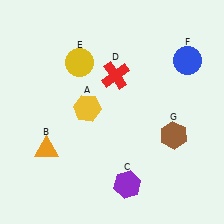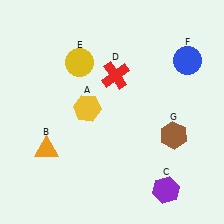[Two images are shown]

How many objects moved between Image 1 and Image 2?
1 object moved between the two images.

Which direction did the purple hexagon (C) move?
The purple hexagon (C) moved right.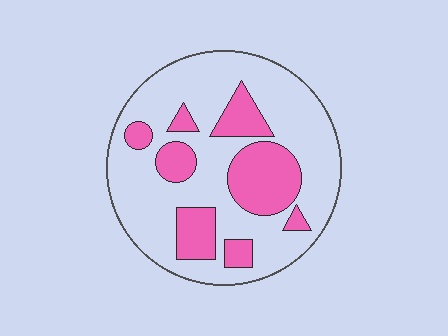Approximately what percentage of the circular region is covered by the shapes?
Approximately 30%.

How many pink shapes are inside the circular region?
8.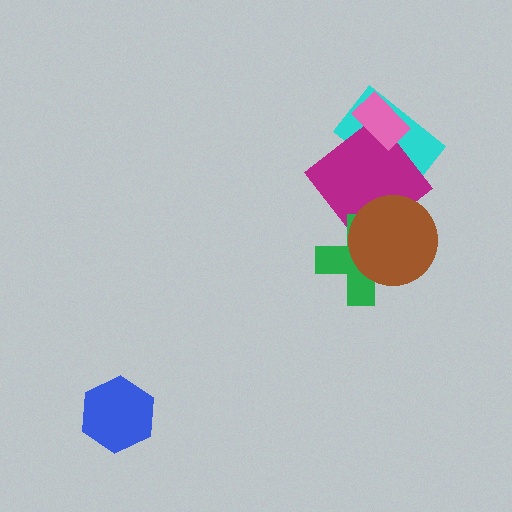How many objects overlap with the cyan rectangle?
2 objects overlap with the cyan rectangle.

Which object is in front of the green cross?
The brown circle is in front of the green cross.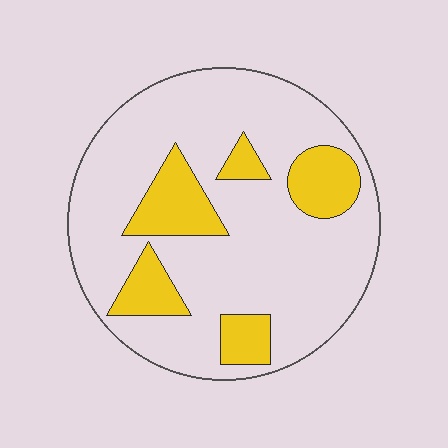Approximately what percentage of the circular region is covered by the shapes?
Approximately 20%.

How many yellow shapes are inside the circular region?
5.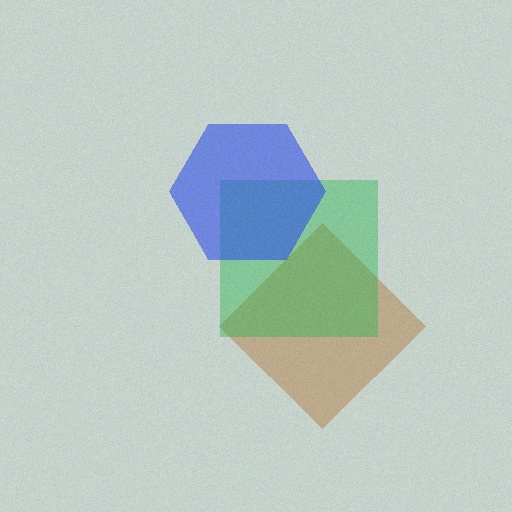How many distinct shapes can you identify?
There are 3 distinct shapes: a brown diamond, a green square, a blue hexagon.